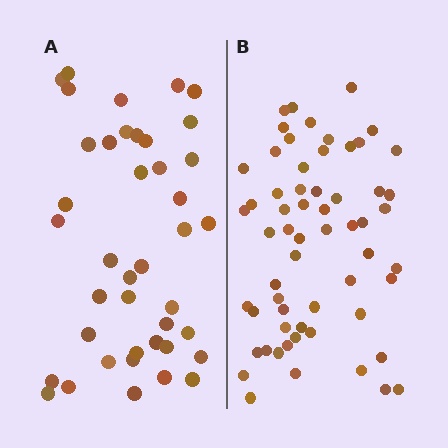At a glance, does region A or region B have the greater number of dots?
Region B (the right region) has more dots.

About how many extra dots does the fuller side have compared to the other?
Region B has approximately 20 more dots than region A.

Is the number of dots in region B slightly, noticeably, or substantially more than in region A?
Region B has substantially more. The ratio is roughly 1.5 to 1.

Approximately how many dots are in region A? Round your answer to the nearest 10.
About 40 dots. (The exact count is 41, which rounds to 40.)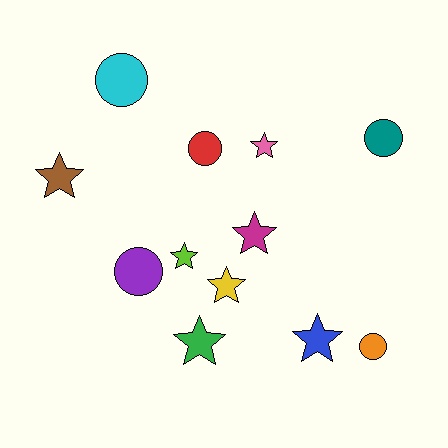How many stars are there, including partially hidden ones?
There are 7 stars.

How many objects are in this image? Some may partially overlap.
There are 12 objects.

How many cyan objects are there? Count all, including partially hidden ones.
There is 1 cyan object.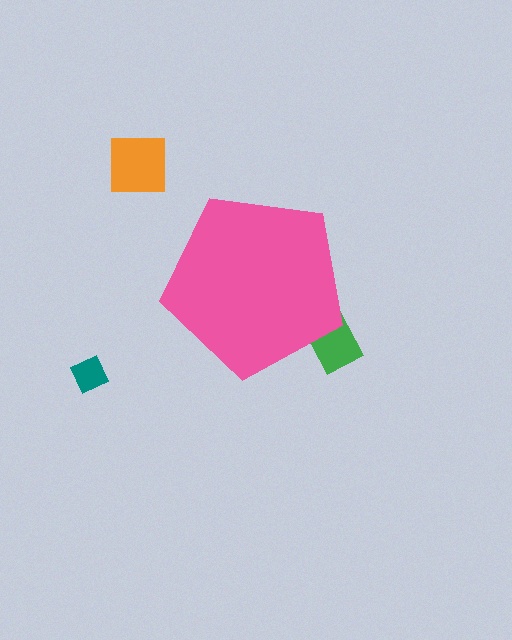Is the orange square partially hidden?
No, the orange square is fully visible.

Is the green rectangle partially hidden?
Yes, the green rectangle is partially hidden behind the pink pentagon.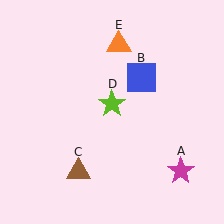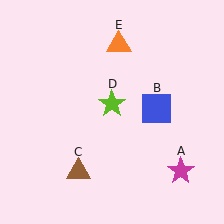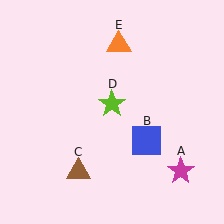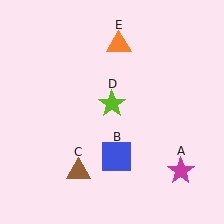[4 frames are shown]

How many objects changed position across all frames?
1 object changed position: blue square (object B).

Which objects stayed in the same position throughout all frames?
Magenta star (object A) and brown triangle (object C) and lime star (object D) and orange triangle (object E) remained stationary.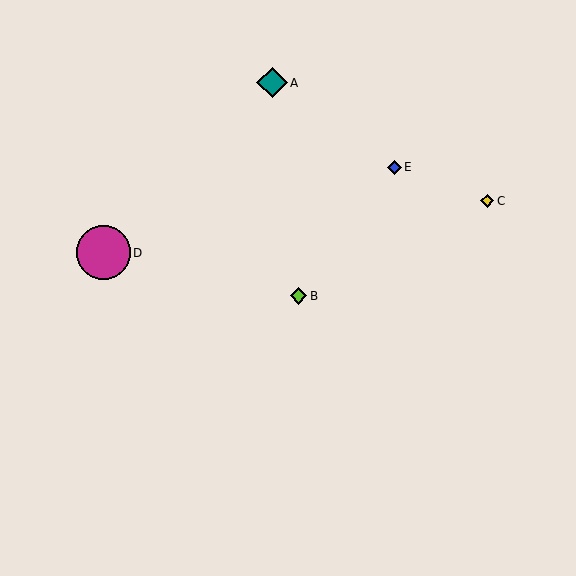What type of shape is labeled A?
Shape A is a teal diamond.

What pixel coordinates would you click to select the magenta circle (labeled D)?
Click at (104, 253) to select the magenta circle D.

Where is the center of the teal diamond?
The center of the teal diamond is at (272, 83).